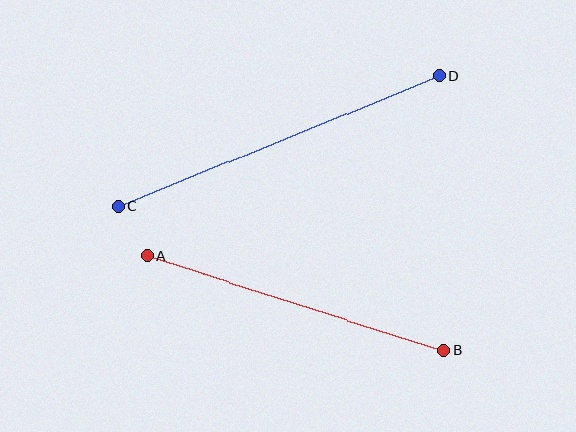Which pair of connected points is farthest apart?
Points C and D are farthest apart.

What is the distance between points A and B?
The distance is approximately 312 pixels.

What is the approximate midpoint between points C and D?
The midpoint is at approximately (279, 141) pixels.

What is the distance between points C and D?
The distance is approximately 347 pixels.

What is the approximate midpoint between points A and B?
The midpoint is at approximately (295, 303) pixels.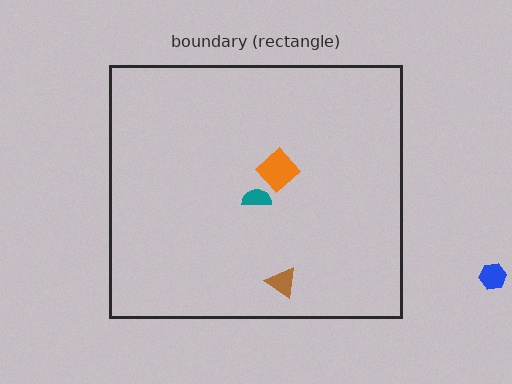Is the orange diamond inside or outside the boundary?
Inside.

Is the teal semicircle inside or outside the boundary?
Inside.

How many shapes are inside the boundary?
3 inside, 1 outside.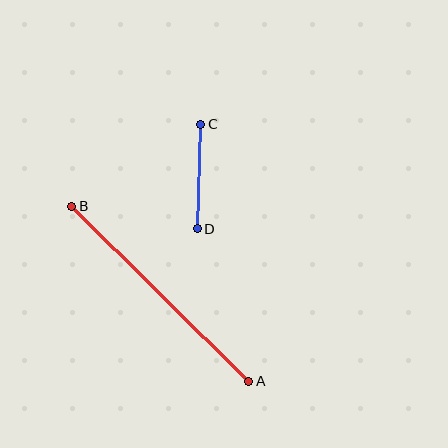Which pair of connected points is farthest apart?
Points A and B are farthest apart.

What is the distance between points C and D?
The distance is approximately 105 pixels.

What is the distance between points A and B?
The distance is approximately 249 pixels.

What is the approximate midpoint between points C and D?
The midpoint is at approximately (199, 177) pixels.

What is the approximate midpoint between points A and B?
The midpoint is at approximately (160, 294) pixels.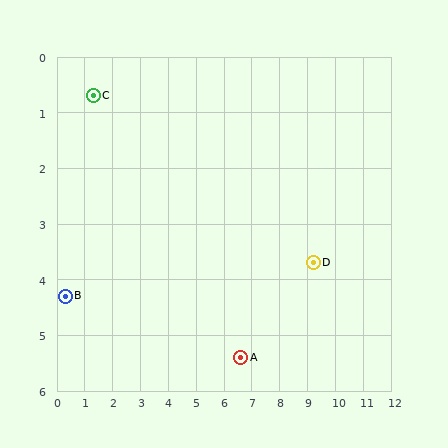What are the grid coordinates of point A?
Point A is at approximately (6.6, 5.4).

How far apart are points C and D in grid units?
Points C and D are about 8.5 grid units apart.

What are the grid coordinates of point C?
Point C is at approximately (1.3, 0.7).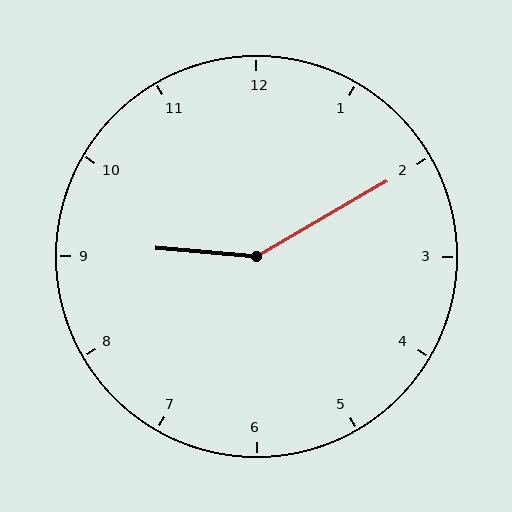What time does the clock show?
9:10.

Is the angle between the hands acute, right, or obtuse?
It is obtuse.